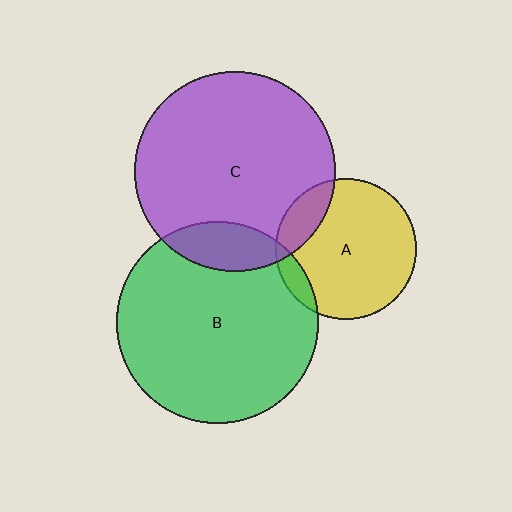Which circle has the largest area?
Circle B (green).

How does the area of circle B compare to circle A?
Approximately 2.1 times.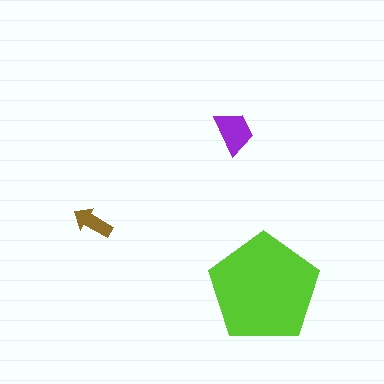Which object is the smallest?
The brown arrow.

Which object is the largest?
The lime pentagon.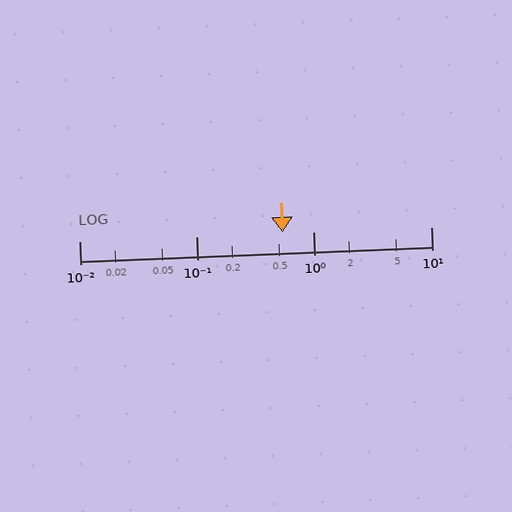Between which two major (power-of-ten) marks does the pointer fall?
The pointer is between 0.1 and 1.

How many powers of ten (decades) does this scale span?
The scale spans 3 decades, from 0.01 to 10.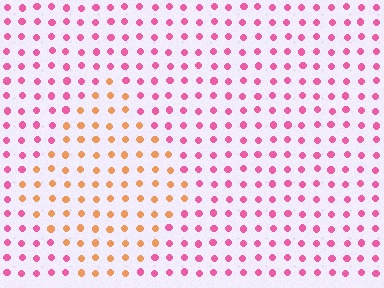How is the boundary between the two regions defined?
The boundary is defined purely by a slight shift in hue (about 56 degrees). Spacing, size, and orientation are identical on both sides.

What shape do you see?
I see a diamond.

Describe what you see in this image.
The image is filled with small pink elements in a uniform arrangement. A diamond-shaped region is visible where the elements are tinted to a slightly different hue, forming a subtle color boundary.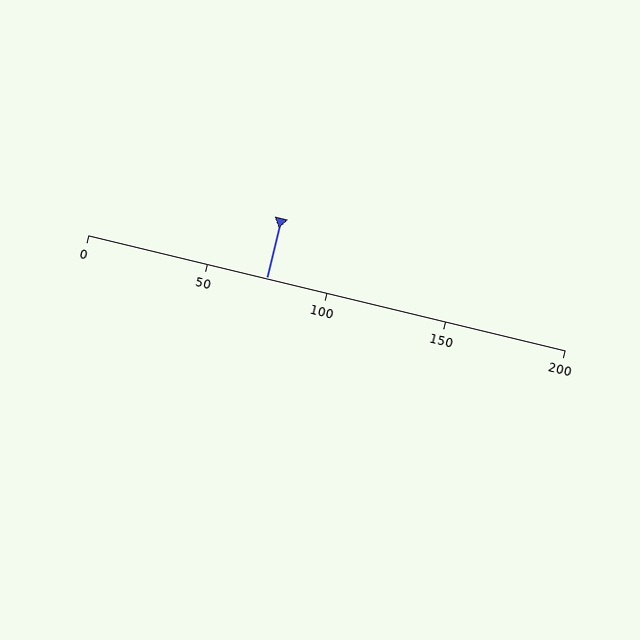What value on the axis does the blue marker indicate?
The marker indicates approximately 75.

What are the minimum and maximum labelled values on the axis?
The axis runs from 0 to 200.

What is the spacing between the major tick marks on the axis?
The major ticks are spaced 50 apart.